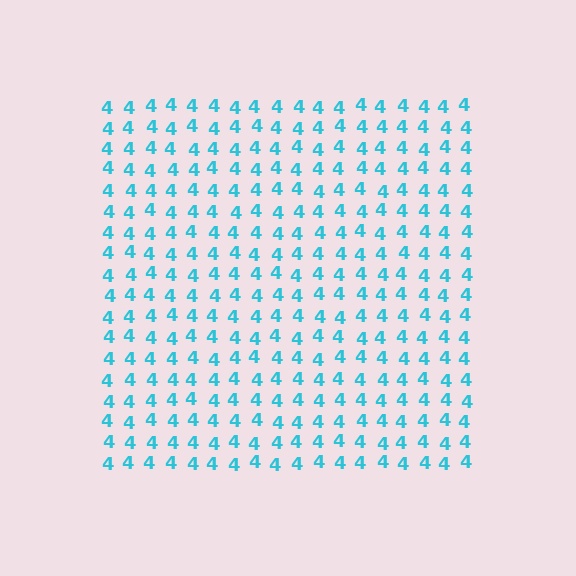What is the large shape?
The large shape is a square.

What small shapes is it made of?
It is made of small digit 4's.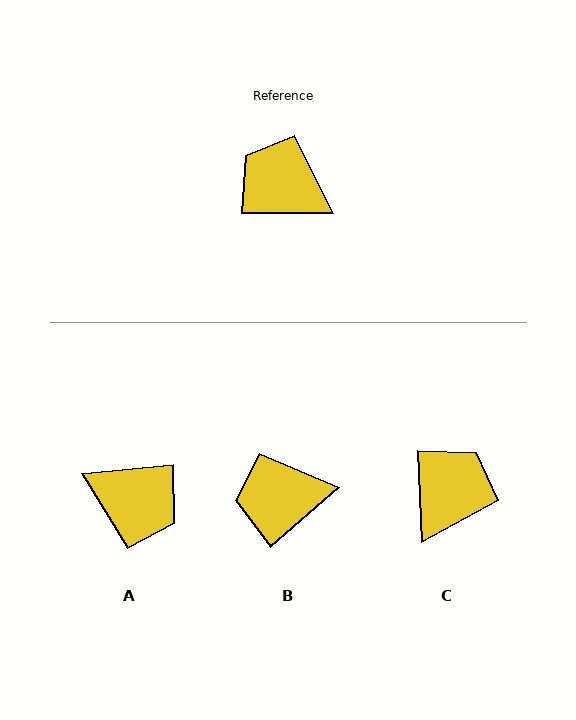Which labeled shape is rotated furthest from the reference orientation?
A, about 175 degrees away.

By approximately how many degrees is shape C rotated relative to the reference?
Approximately 88 degrees clockwise.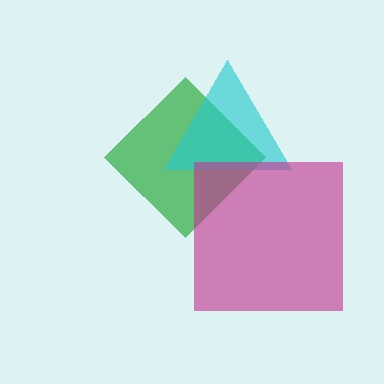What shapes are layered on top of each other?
The layered shapes are: a green diamond, a cyan triangle, a magenta square.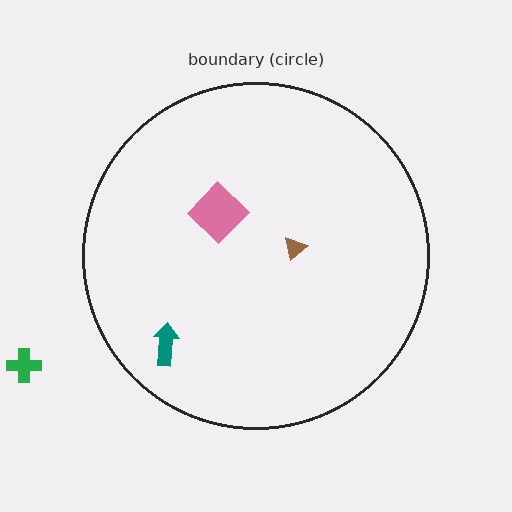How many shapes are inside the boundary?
3 inside, 1 outside.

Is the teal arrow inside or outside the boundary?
Inside.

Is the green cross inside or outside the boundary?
Outside.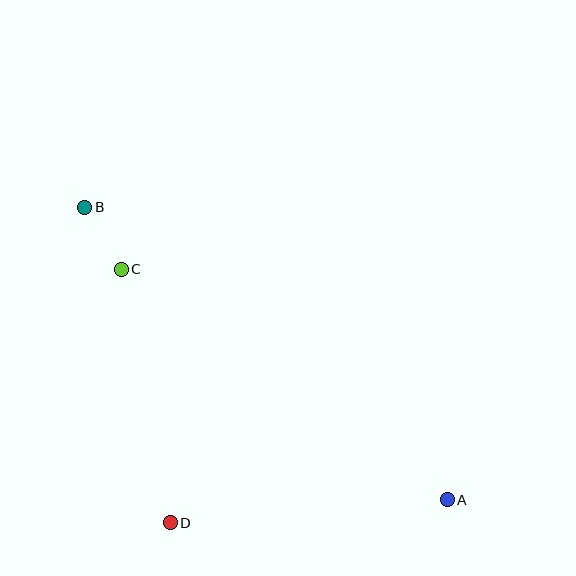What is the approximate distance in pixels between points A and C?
The distance between A and C is approximately 399 pixels.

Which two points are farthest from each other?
Points A and B are farthest from each other.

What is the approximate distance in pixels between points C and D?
The distance between C and D is approximately 258 pixels.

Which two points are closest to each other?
Points B and C are closest to each other.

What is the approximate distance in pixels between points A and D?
The distance between A and D is approximately 278 pixels.